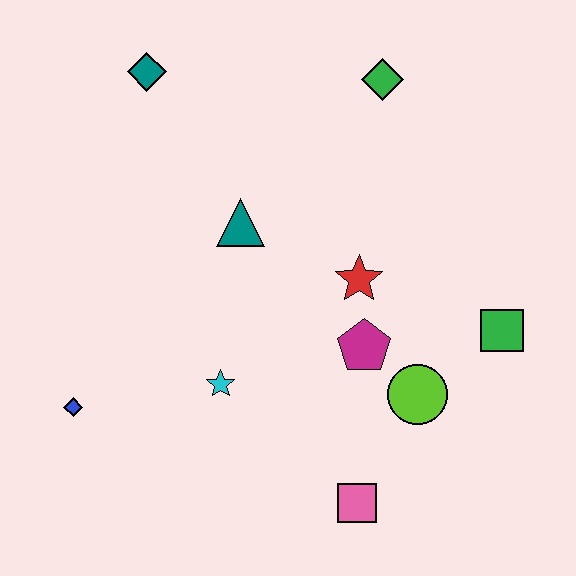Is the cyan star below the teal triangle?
Yes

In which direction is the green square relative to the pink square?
The green square is above the pink square.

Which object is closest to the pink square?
The lime circle is closest to the pink square.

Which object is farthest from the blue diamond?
The green diamond is farthest from the blue diamond.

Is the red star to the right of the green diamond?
No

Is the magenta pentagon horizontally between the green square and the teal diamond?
Yes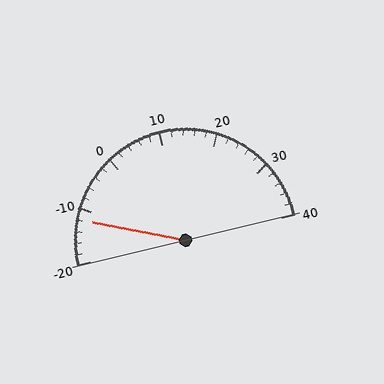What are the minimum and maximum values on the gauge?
The gauge ranges from -20 to 40.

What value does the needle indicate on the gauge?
The needle indicates approximately -12.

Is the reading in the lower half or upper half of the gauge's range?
The reading is in the lower half of the range (-20 to 40).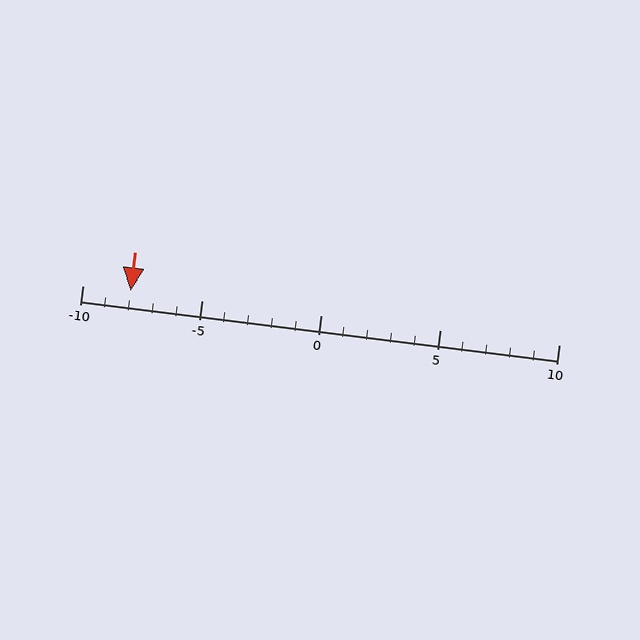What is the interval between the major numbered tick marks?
The major tick marks are spaced 5 units apart.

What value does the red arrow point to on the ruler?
The red arrow points to approximately -8.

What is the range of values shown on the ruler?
The ruler shows values from -10 to 10.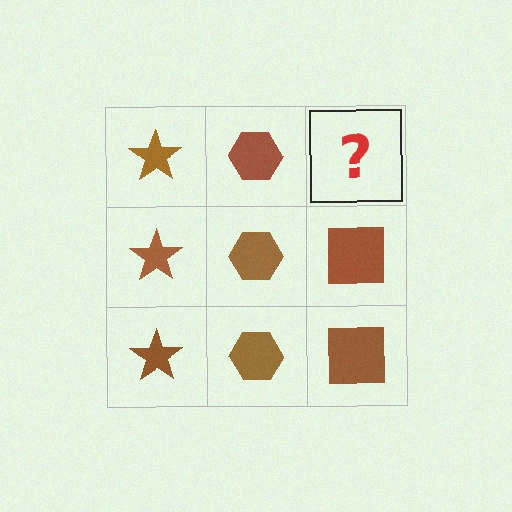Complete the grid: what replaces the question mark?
The question mark should be replaced with a brown square.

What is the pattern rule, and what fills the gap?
The rule is that each column has a consistent shape. The gap should be filled with a brown square.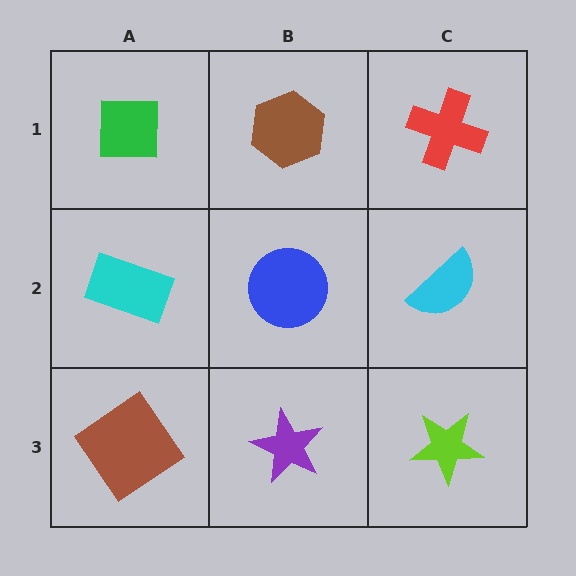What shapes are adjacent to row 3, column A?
A cyan rectangle (row 2, column A), a purple star (row 3, column B).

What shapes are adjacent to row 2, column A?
A green square (row 1, column A), a brown diamond (row 3, column A), a blue circle (row 2, column B).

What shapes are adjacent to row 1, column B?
A blue circle (row 2, column B), a green square (row 1, column A), a red cross (row 1, column C).